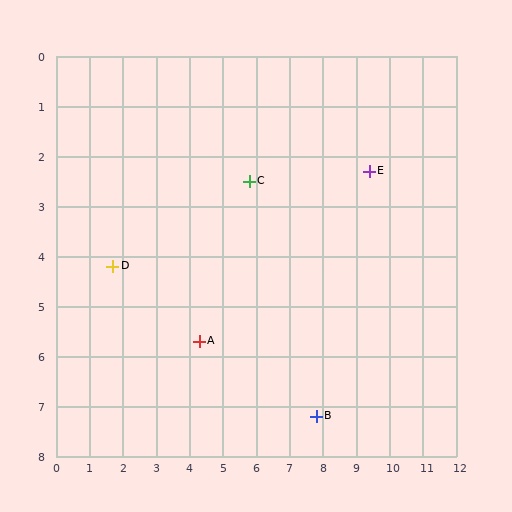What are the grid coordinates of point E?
Point E is at approximately (9.4, 2.3).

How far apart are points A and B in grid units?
Points A and B are about 3.8 grid units apart.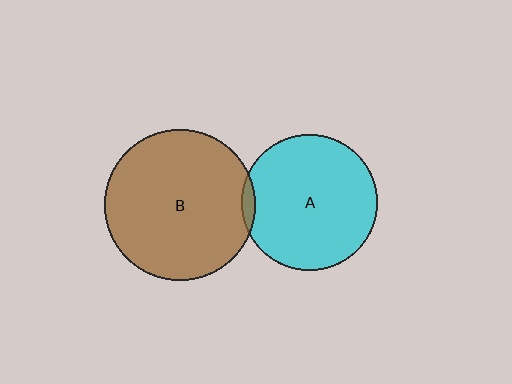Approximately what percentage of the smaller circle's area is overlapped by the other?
Approximately 5%.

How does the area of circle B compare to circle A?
Approximately 1.2 times.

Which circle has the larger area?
Circle B (brown).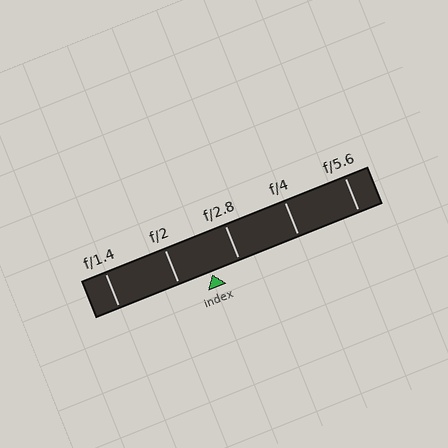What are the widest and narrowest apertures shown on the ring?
The widest aperture shown is f/1.4 and the narrowest is f/5.6.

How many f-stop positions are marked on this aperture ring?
There are 5 f-stop positions marked.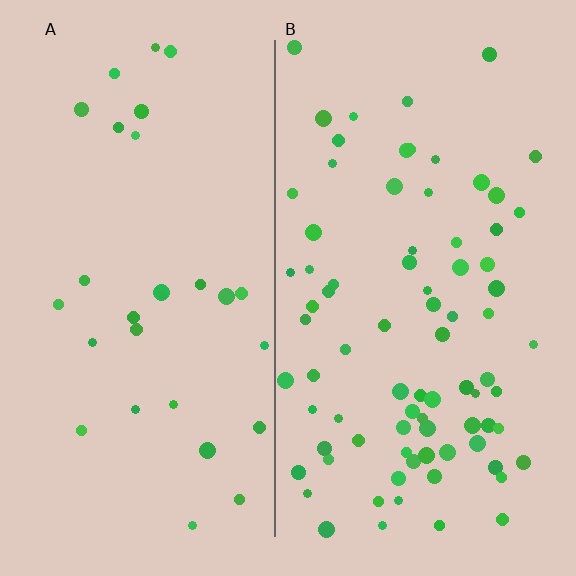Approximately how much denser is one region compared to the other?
Approximately 2.9× — region B over region A.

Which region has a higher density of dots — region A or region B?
B (the right).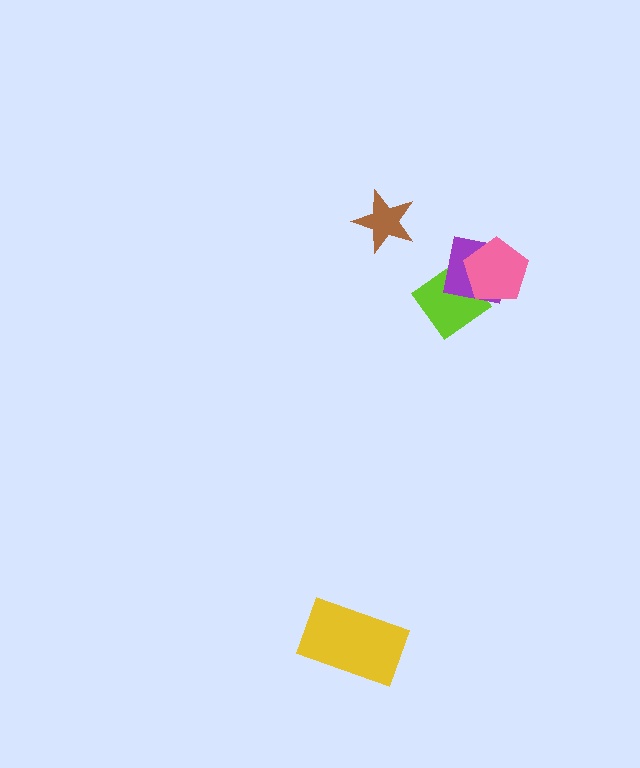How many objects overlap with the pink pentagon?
2 objects overlap with the pink pentagon.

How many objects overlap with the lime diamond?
2 objects overlap with the lime diamond.